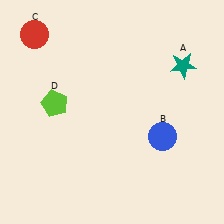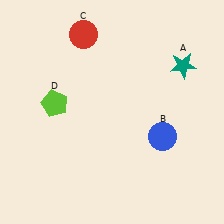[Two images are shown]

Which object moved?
The red circle (C) moved right.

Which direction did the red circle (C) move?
The red circle (C) moved right.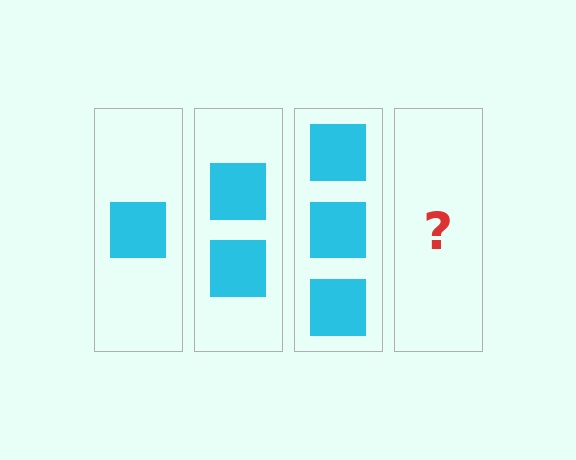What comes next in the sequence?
The next element should be 4 squares.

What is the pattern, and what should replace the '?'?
The pattern is that each step adds one more square. The '?' should be 4 squares.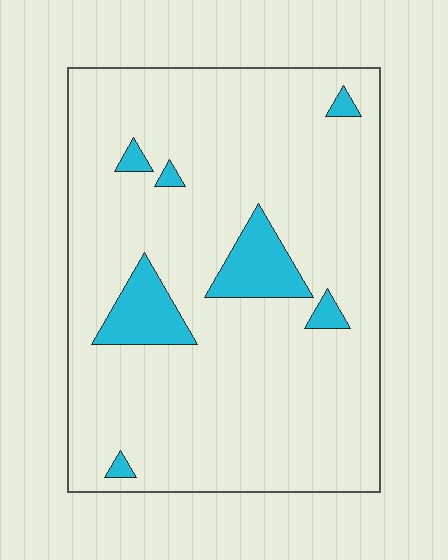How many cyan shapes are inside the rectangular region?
7.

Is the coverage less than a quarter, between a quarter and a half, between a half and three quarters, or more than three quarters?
Less than a quarter.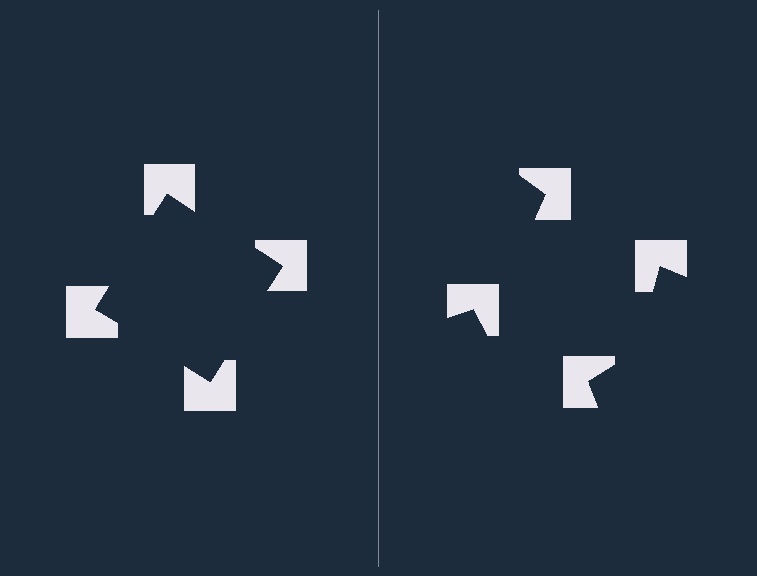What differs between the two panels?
The notched squares are positioned identically on both sides; only the wedge orientations differ. On the left they align to a square; on the right they are misaligned.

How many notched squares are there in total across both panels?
8 — 4 on each side.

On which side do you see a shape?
An illusory square appears on the left side. On the right side the wedge cuts are rotated, so no coherent shape forms.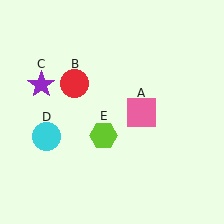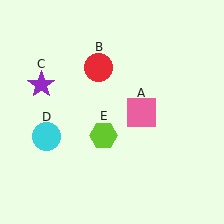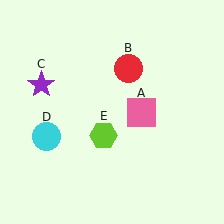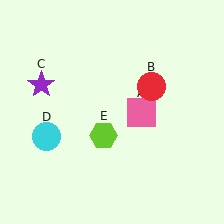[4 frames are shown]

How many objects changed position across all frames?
1 object changed position: red circle (object B).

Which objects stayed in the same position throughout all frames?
Pink square (object A) and purple star (object C) and cyan circle (object D) and lime hexagon (object E) remained stationary.